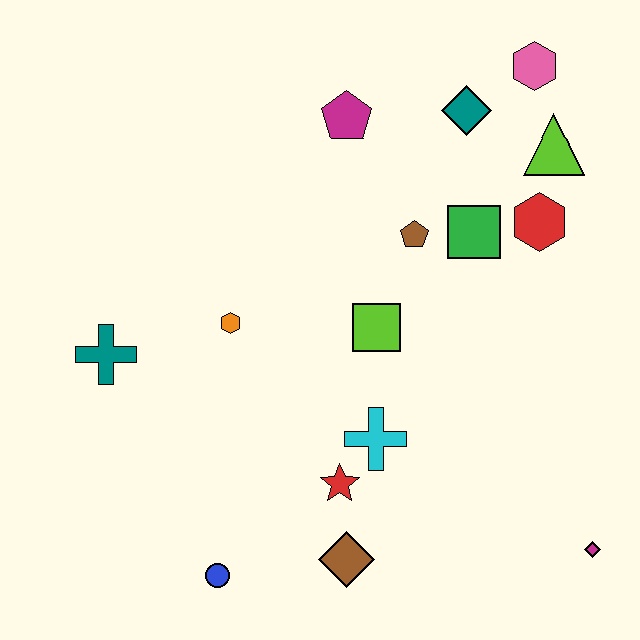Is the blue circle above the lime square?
No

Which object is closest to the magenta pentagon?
The teal diamond is closest to the magenta pentagon.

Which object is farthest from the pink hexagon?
The blue circle is farthest from the pink hexagon.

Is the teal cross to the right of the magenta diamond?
No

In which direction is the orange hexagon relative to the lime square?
The orange hexagon is to the left of the lime square.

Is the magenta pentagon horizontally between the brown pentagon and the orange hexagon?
Yes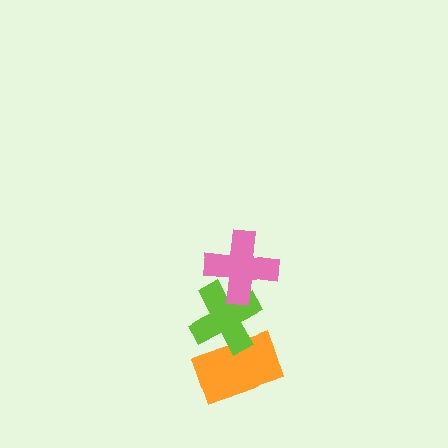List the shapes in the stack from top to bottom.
From top to bottom: the pink cross, the lime cross, the orange rectangle.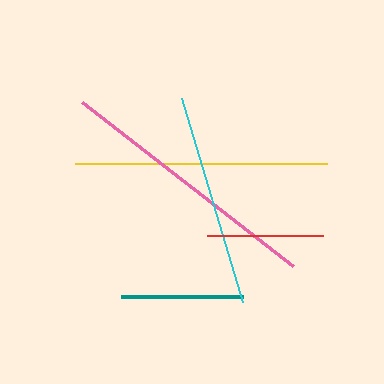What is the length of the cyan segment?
The cyan segment is approximately 213 pixels long.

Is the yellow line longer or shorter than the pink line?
The pink line is longer than the yellow line.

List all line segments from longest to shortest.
From longest to shortest: pink, yellow, cyan, teal, red.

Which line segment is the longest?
The pink line is the longest at approximately 267 pixels.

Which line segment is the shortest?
The red line is the shortest at approximately 116 pixels.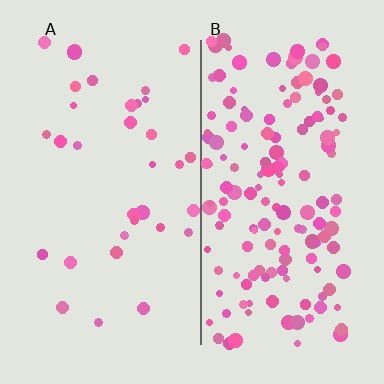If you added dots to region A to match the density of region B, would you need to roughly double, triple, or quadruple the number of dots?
Approximately quadruple.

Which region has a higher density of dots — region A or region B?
B (the right).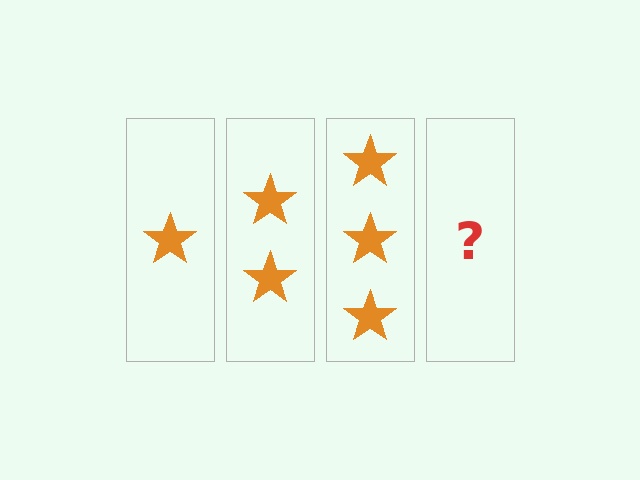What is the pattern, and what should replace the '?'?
The pattern is that each step adds one more star. The '?' should be 4 stars.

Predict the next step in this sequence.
The next step is 4 stars.